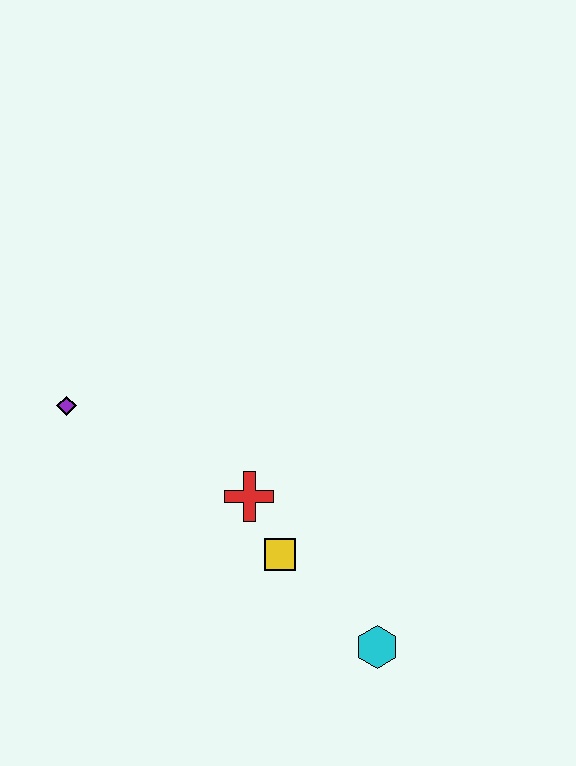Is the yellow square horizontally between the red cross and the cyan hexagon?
Yes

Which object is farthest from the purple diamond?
The cyan hexagon is farthest from the purple diamond.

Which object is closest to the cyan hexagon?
The yellow square is closest to the cyan hexagon.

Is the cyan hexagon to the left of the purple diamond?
No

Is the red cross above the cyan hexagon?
Yes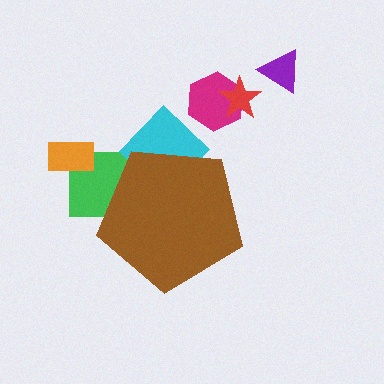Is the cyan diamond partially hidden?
Yes, the cyan diamond is partially hidden behind the brown pentagon.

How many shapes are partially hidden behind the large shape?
2 shapes are partially hidden.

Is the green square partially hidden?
Yes, the green square is partially hidden behind the brown pentagon.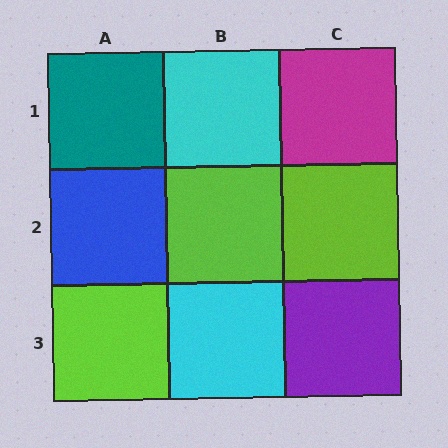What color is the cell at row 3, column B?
Cyan.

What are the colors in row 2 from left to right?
Blue, lime, lime.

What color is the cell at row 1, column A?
Teal.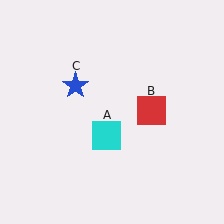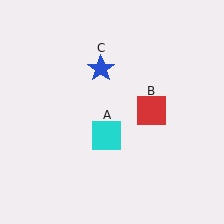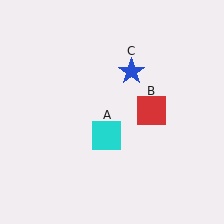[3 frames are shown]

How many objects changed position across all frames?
1 object changed position: blue star (object C).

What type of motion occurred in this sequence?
The blue star (object C) rotated clockwise around the center of the scene.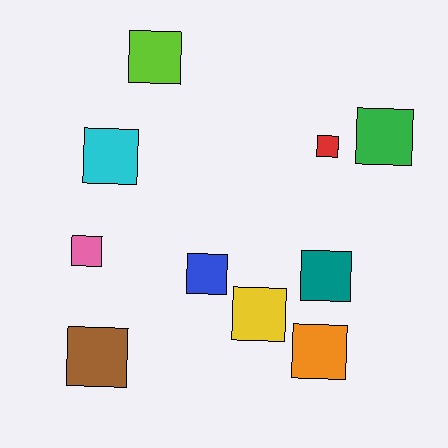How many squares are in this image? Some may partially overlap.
There are 10 squares.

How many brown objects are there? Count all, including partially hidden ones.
There is 1 brown object.